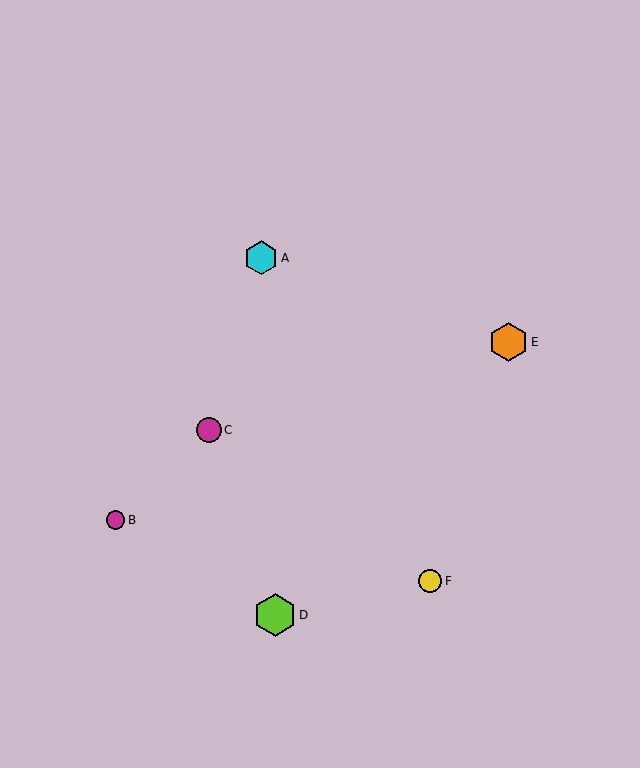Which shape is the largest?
The lime hexagon (labeled D) is the largest.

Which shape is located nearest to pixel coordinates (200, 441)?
The magenta circle (labeled C) at (209, 430) is nearest to that location.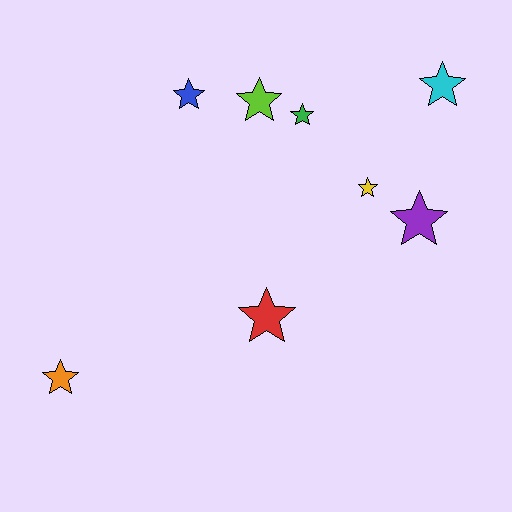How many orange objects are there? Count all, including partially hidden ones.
There is 1 orange object.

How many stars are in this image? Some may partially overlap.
There are 8 stars.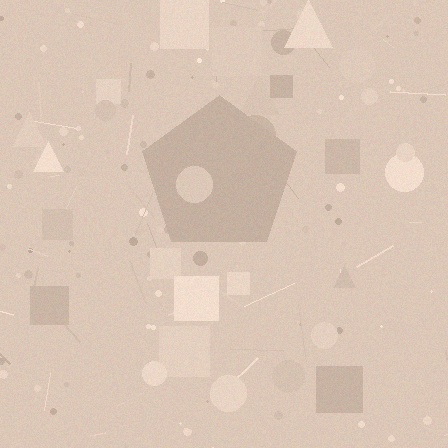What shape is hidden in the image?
A pentagon is hidden in the image.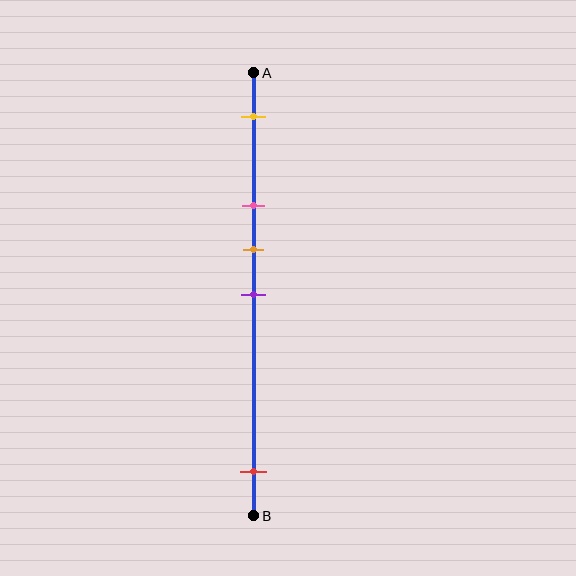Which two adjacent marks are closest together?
The orange and purple marks are the closest adjacent pair.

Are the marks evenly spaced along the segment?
No, the marks are not evenly spaced.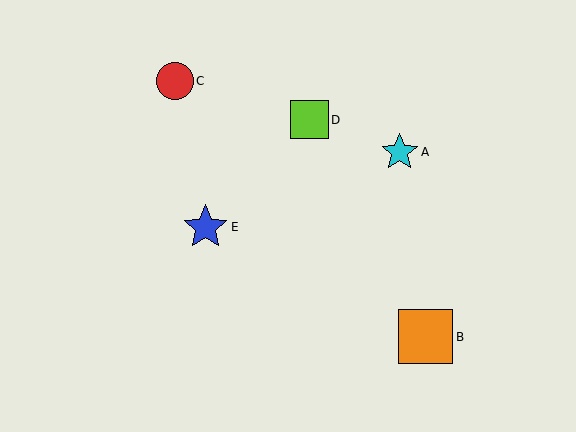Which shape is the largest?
The orange square (labeled B) is the largest.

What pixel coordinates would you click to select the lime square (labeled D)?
Click at (309, 120) to select the lime square D.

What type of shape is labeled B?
Shape B is an orange square.